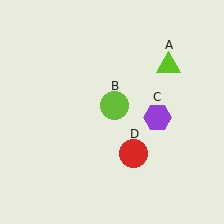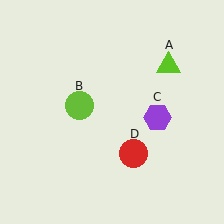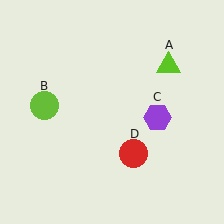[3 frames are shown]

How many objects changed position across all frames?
1 object changed position: lime circle (object B).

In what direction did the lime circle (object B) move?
The lime circle (object B) moved left.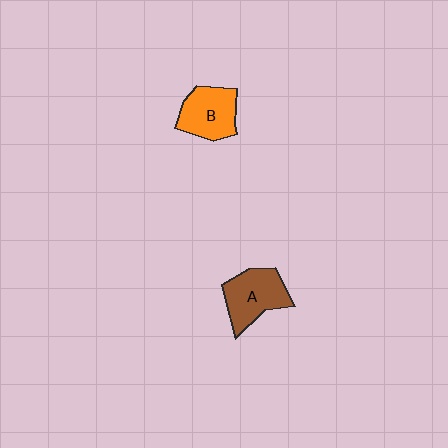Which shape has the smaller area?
Shape B (orange).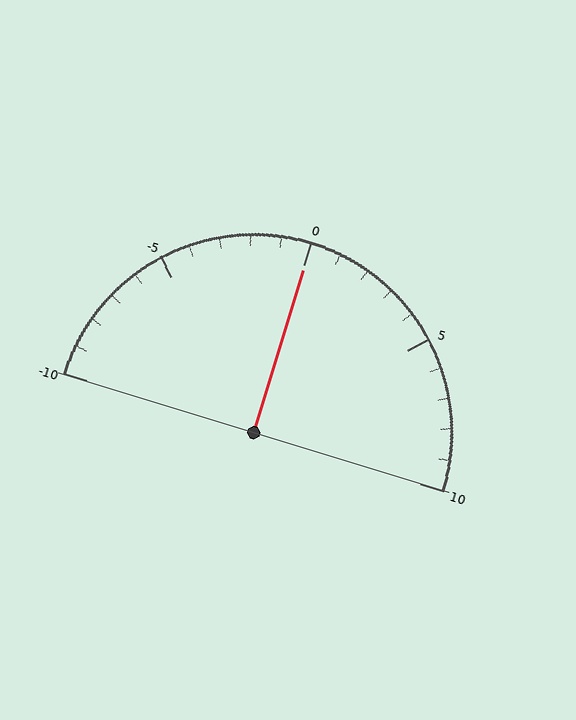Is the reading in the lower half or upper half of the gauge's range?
The reading is in the upper half of the range (-10 to 10).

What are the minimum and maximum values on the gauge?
The gauge ranges from -10 to 10.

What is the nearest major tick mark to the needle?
The nearest major tick mark is 0.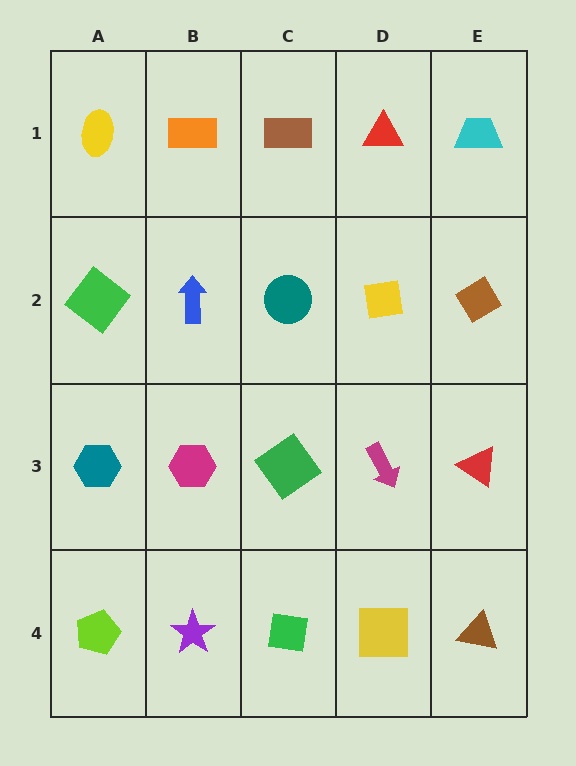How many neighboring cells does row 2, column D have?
4.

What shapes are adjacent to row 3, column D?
A yellow square (row 2, column D), a yellow square (row 4, column D), a green diamond (row 3, column C), a red triangle (row 3, column E).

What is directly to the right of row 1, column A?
An orange rectangle.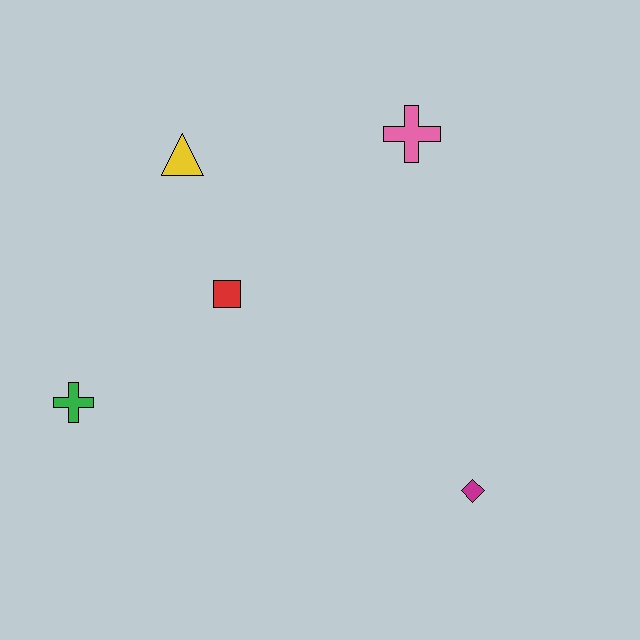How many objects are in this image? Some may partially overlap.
There are 5 objects.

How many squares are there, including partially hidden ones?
There is 1 square.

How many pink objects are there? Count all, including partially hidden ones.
There is 1 pink object.